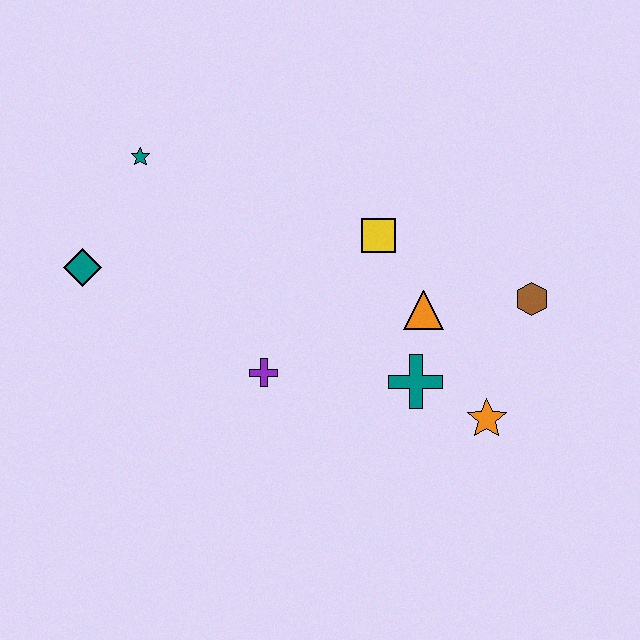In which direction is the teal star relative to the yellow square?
The teal star is to the left of the yellow square.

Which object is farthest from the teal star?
The orange star is farthest from the teal star.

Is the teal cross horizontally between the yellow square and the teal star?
No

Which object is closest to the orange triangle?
The teal cross is closest to the orange triangle.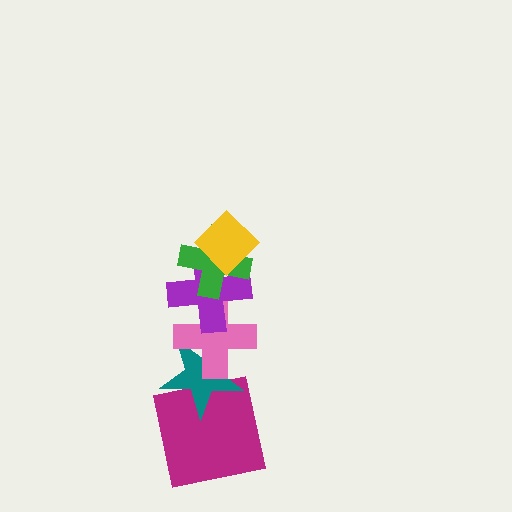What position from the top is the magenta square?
The magenta square is 6th from the top.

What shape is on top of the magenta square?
The teal star is on top of the magenta square.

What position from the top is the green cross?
The green cross is 2nd from the top.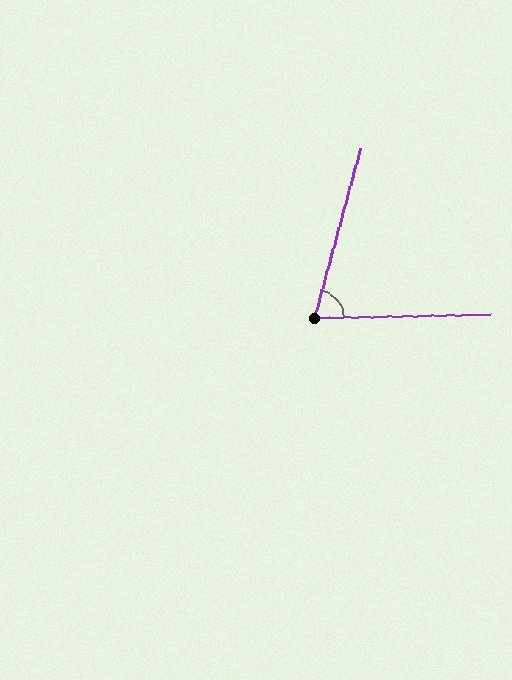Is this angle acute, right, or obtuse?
It is acute.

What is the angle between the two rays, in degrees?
Approximately 74 degrees.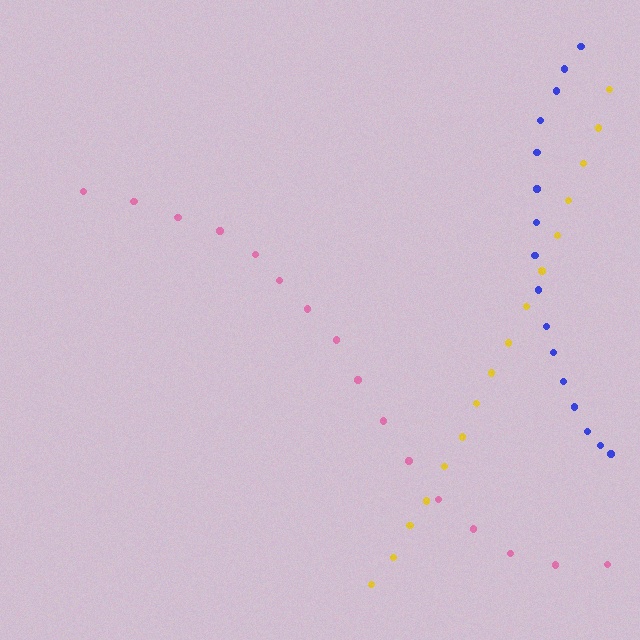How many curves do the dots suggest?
There are 3 distinct paths.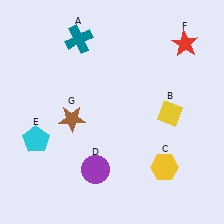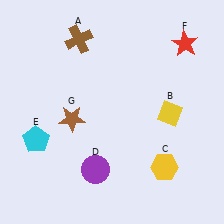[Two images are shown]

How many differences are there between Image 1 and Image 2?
There is 1 difference between the two images.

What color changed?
The cross (A) changed from teal in Image 1 to brown in Image 2.